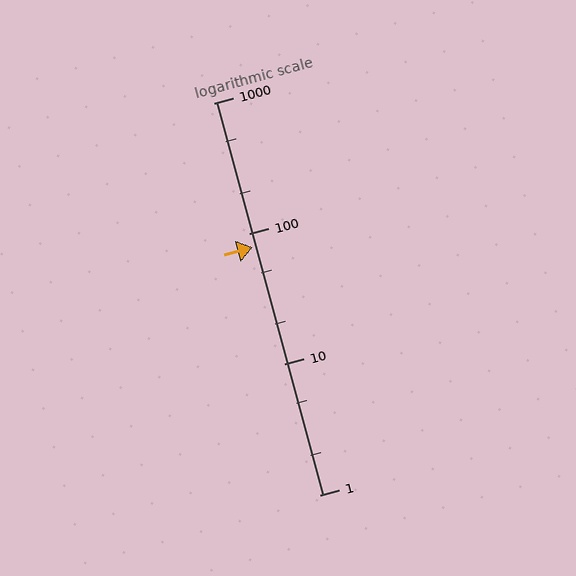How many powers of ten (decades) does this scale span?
The scale spans 3 decades, from 1 to 1000.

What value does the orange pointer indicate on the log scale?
The pointer indicates approximately 79.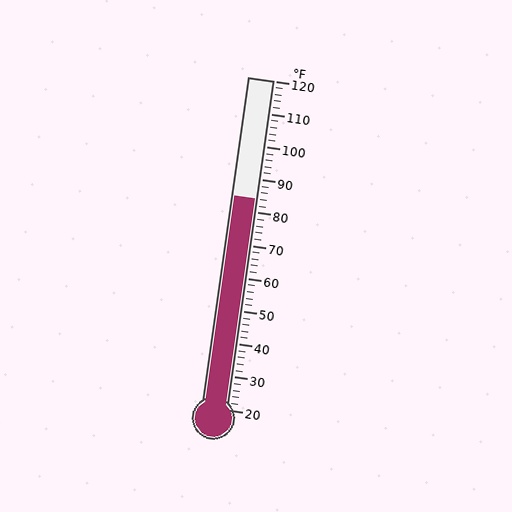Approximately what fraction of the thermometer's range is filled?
The thermometer is filled to approximately 65% of its range.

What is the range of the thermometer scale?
The thermometer scale ranges from 20°F to 120°F.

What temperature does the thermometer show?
The thermometer shows approximately 84°F.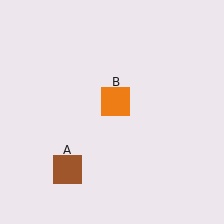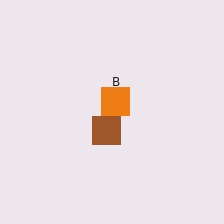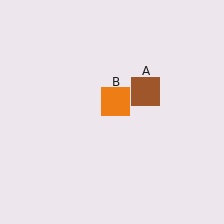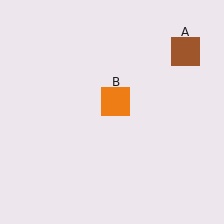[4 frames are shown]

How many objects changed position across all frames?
1 object changed position: brown square (object A).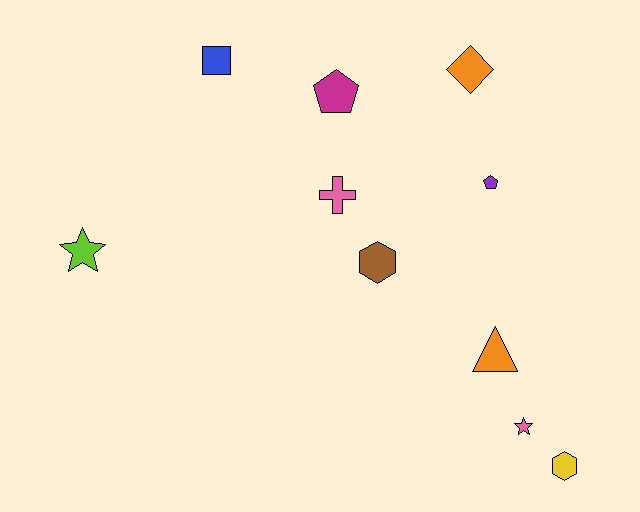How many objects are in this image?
There are 10 objects.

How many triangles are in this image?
There is 1 triangle.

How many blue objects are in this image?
There is 1 blue object.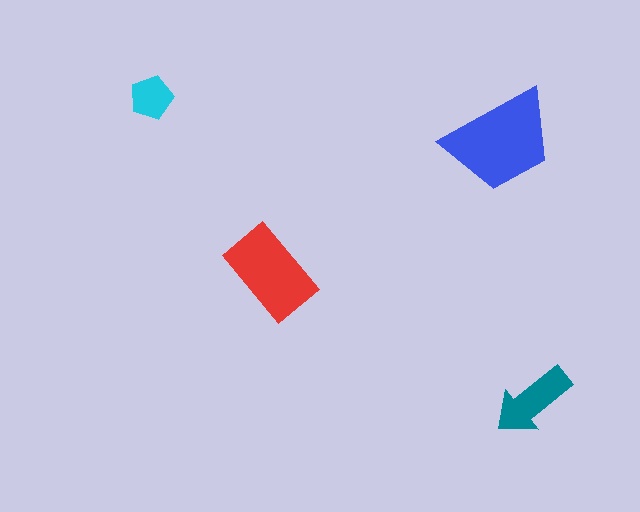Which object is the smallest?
The cyan pentagon.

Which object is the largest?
The blue trapezoid.